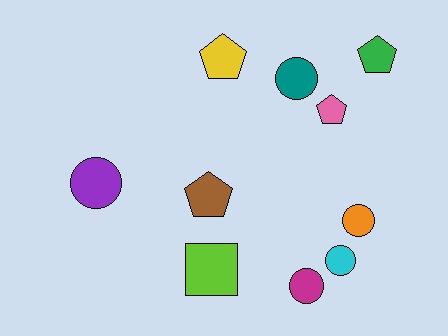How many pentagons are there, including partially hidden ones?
There are 4 pentagons.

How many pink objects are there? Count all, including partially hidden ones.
There is 1 pink object.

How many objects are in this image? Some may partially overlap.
There are 10 objects.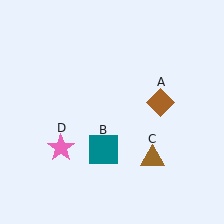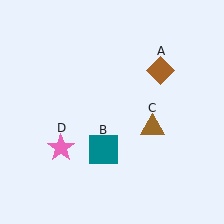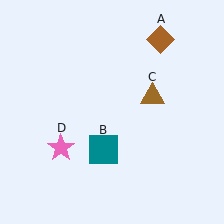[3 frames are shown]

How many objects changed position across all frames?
2 objects changed position: brown diamond (object A), brown triangle (object C).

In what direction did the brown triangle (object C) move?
The brown triangle (object C) moved up.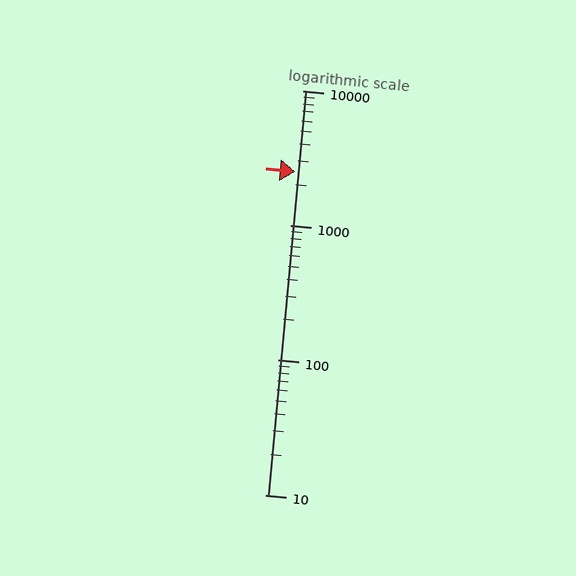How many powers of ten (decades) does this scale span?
The scale spans 3 decades, from 10 to 10000.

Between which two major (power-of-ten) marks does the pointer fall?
The pointer is between 1000 and 10000.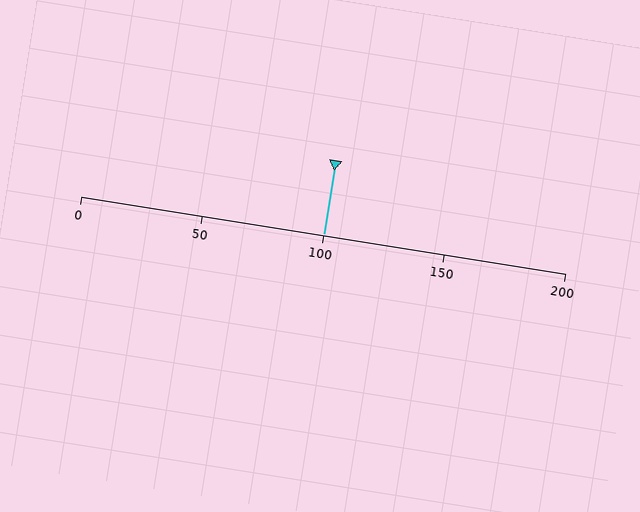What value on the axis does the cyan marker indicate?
The marker indicates approximately 100.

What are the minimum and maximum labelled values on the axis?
The axis runs from 0 to 200.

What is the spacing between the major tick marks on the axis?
The major ticks are spaced 50 apart.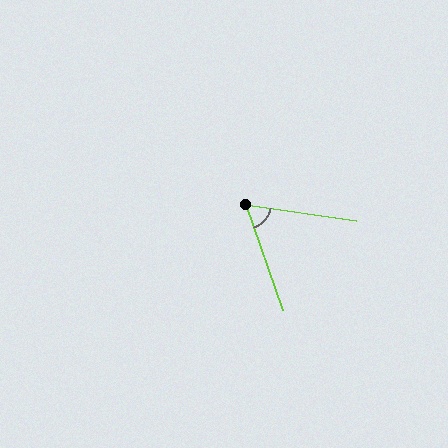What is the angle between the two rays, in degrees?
Approximately 62 degrees.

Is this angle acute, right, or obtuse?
It is acute.